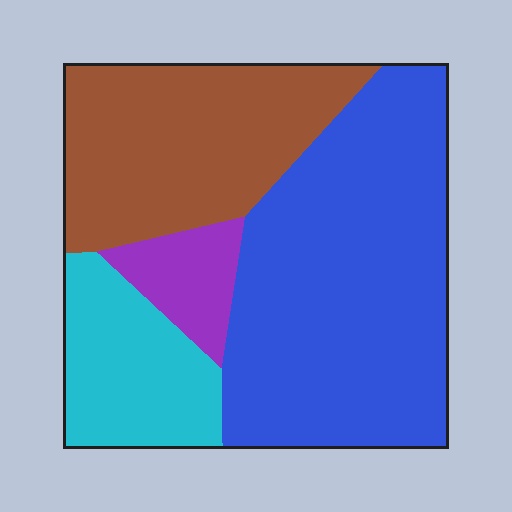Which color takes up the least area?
Purple, at roughly 5%.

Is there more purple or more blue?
Blue.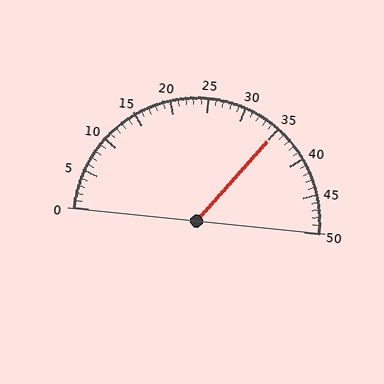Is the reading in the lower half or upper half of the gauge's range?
The reading is in the upper half of the range (0 to 50).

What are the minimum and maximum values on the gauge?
The gauge ranges from 0 to 50.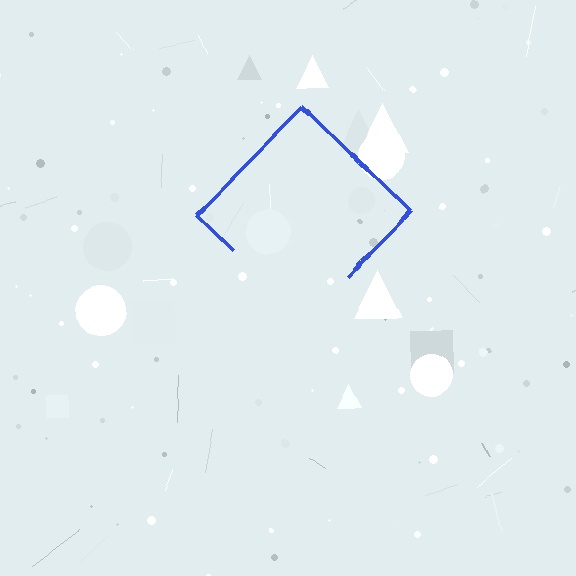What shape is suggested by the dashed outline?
The dashed outline suggests a diamond.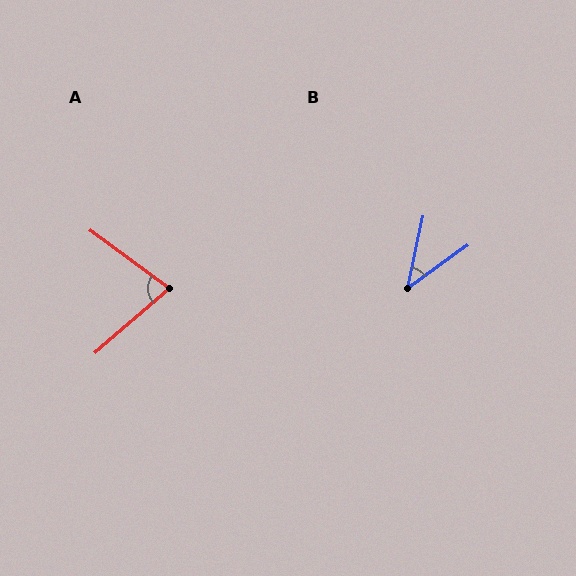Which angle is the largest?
A, at approximately 77 degrees.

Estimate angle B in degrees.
Approximately 42 degrees.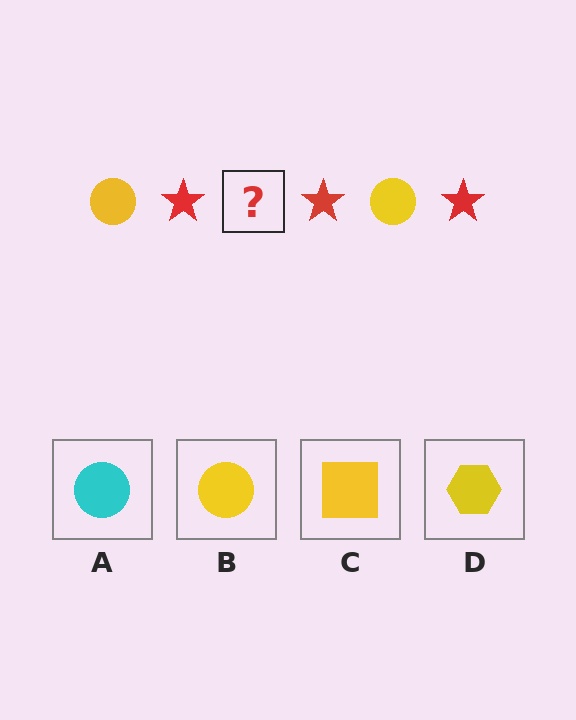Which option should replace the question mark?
Option B.